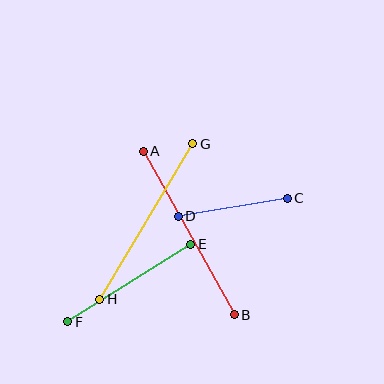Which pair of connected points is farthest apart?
Points A and B are farthest apart.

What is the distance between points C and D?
The distance is approximately 110 pixels.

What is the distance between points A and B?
The distance is approximately 187 pixels.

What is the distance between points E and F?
The distance is approximately 145 pixels.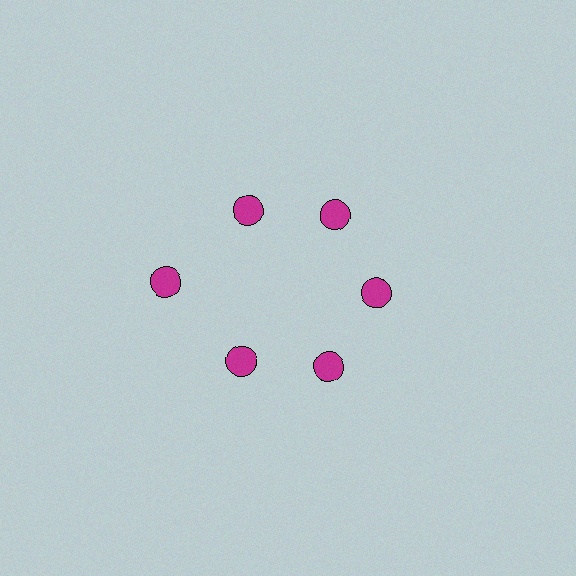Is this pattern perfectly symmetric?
No. The 6 magenta circles are arranged in a ring, but one element near the 9 o'clock position is pushed outward from the center, breaking the 6-fold rotational symmetry.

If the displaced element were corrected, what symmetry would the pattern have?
It would have 6-fold rotational symmetry — the pattern would map onto itself every 60 degrees.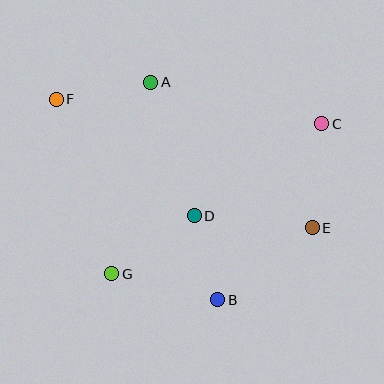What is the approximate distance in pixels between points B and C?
The distance between B and C is approximately 204 pixels.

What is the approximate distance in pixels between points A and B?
The distance between A and B is approximately 228 pixels.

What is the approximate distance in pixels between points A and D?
The distance between A and D is approximately 140 pixels.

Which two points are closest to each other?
Points B and D are closest to each other.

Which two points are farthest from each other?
Points E and F are farthest from each other.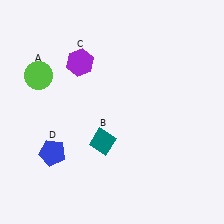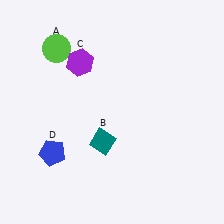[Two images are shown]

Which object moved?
The lime circle (A) moved up.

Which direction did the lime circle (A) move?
The lime circle (A) moved up.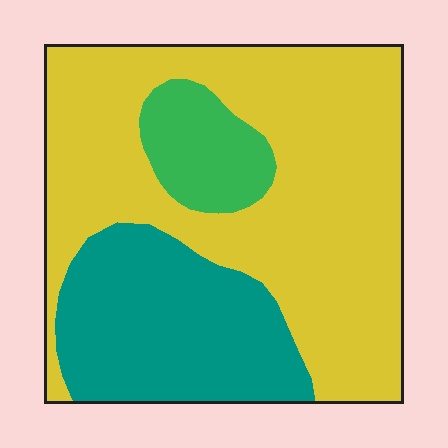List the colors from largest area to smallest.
From largest to smallest: yellow, teal, green.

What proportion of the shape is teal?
Teal takes up about one quarter (1/4) of the shape.